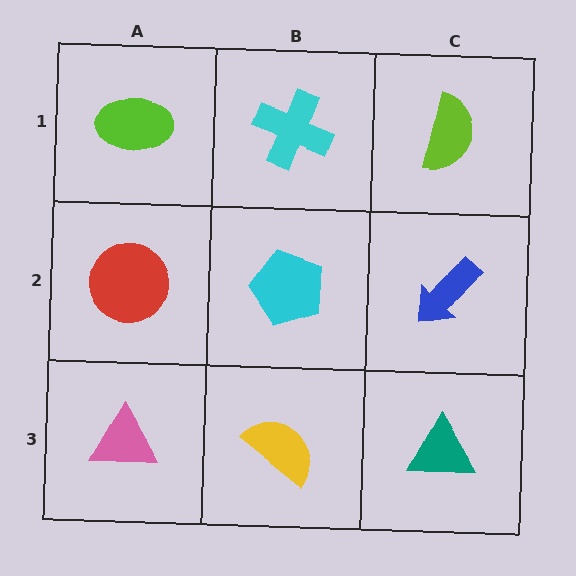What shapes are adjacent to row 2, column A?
A lime ellipse (row 1, column A), a pink triangle (row 3, column A), a cyan pentagon (row 2, column B).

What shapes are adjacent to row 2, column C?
A lime semicircle (row 1, column C), a teal triangle (row 3, column C), a cyan pentagon (row 2, column B).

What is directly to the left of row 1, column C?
A cyan cross.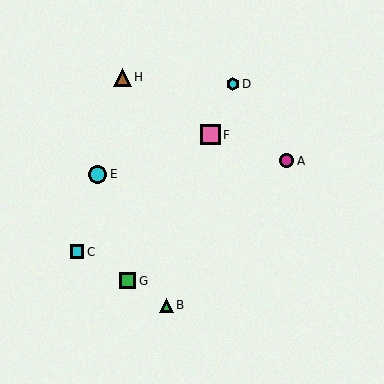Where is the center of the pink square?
The center of the pink square is at (210, 135).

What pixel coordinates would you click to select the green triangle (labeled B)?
Click at (166, 305) to select the green triangle B.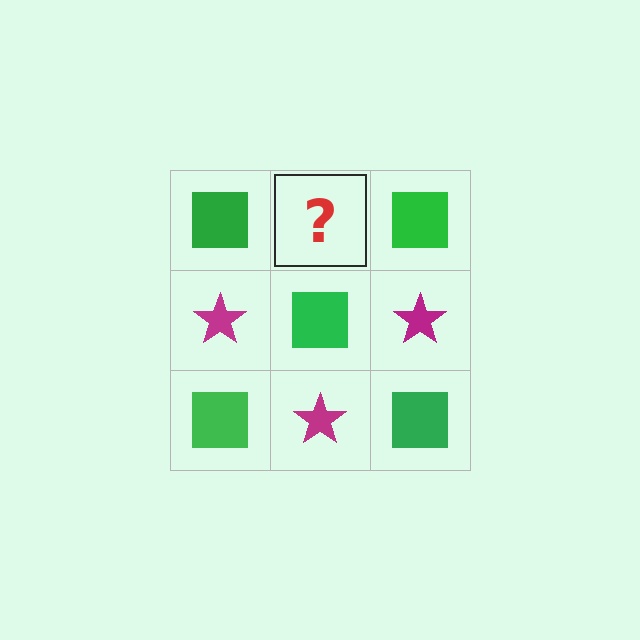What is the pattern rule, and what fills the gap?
The rule is that it alternates green square and magenta star in a checkerboard pattern. The gap should be filled with a magenta star.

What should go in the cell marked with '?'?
The missing cell should contain a magenta star.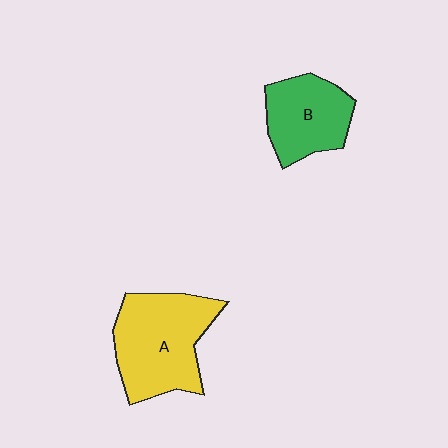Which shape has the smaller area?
Shape B (green).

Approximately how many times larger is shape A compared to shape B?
Approximately 1.4 times.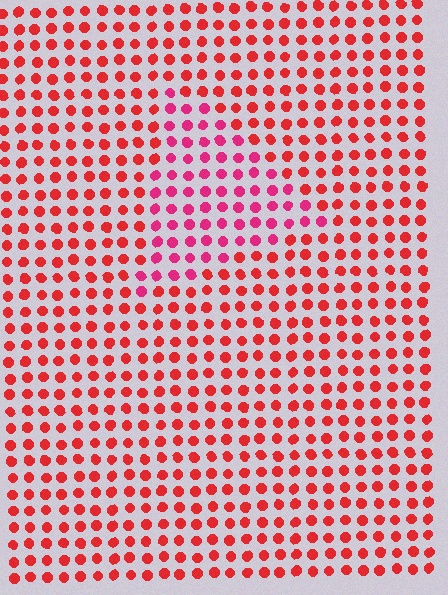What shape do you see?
I see a triangle.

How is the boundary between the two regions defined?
The boundary is defined purely by a slight shift in hue (about 27 degrees). Spacing, size, and orientation are identical on both sides.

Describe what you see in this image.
The image is filled with small red elements in a uniform arrangement. A triangle-shaped region is visible where the elements are tinted to a slightly different hue, forming a subtle color boundary.